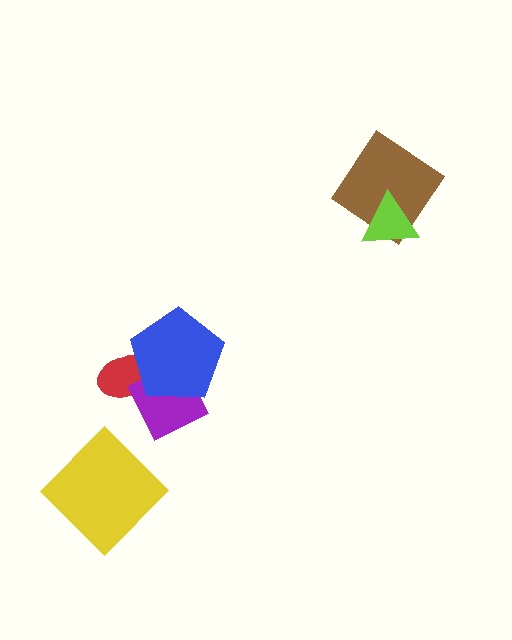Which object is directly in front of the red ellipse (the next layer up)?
The purple diamond is directly in front of the red ellipse.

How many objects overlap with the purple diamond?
2 objects overlap with the purple diamond.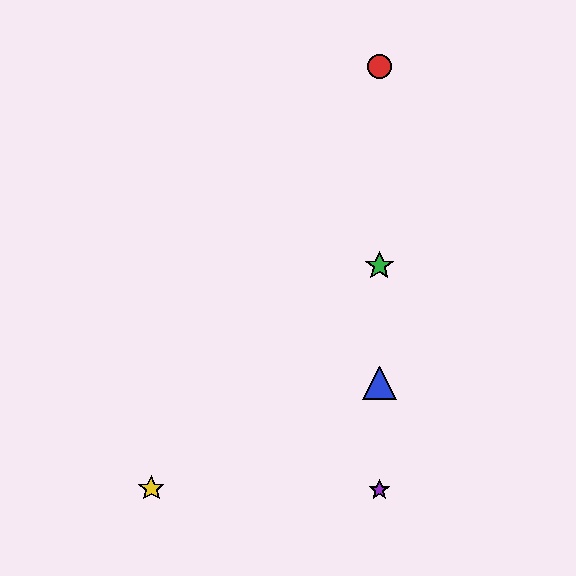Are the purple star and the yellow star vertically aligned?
No, the purple star is at x≈379 and the yellow star is at x≈151.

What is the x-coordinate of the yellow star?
The yellow star is at x≈151.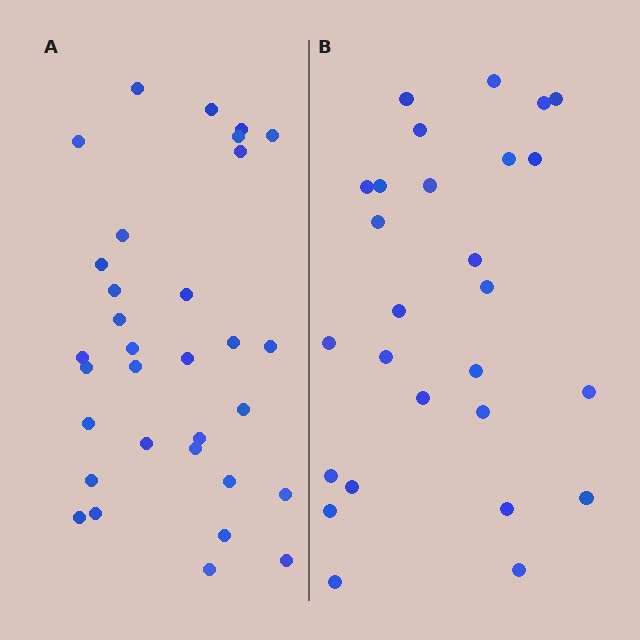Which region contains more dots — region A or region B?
Region A (the left region) has more dots.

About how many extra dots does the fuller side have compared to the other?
Region A has about 5 more dots than region B.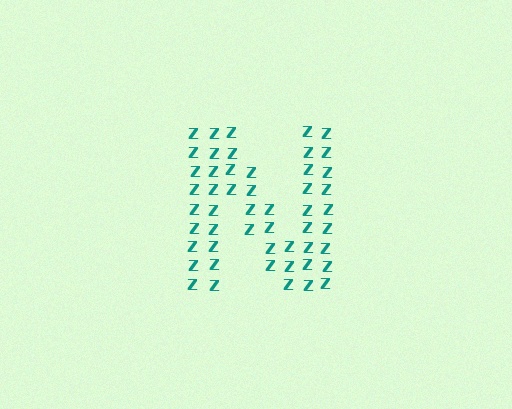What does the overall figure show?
The overall figure shows the letter N.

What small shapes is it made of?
It is made of small letter Z's.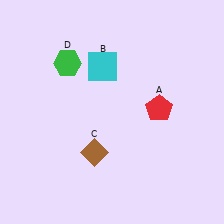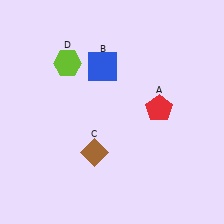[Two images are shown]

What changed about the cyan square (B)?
In Image 1, B is cyan. In Image 2, it changed to blue.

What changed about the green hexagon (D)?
In Image 1, D is green. In Image 2, it changed to lime.